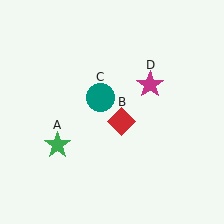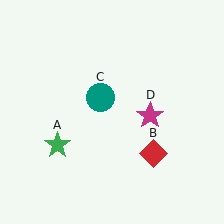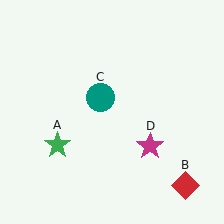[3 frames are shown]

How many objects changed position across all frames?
2 objects changed position: red diamond (object B), magenta star (object D).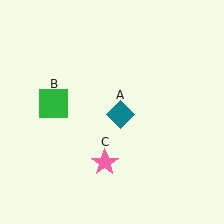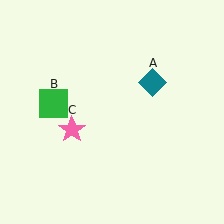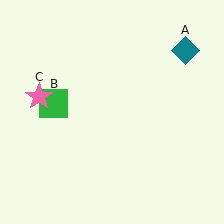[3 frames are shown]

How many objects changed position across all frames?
2 objects changed position: teal diamond (object A), pink star (object C).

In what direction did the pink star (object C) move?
The pink star (object C) moved up and to the left.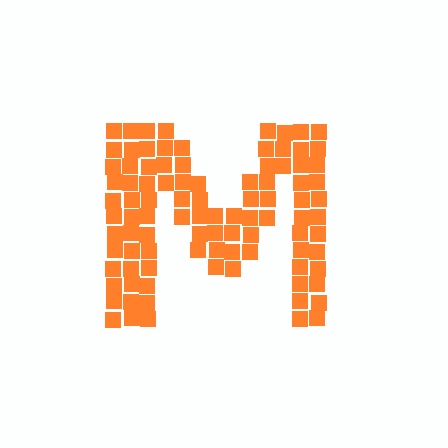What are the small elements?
The small elements are squares.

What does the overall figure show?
The overall figure shows the letter M.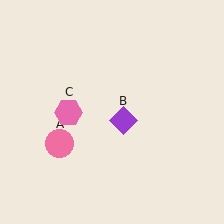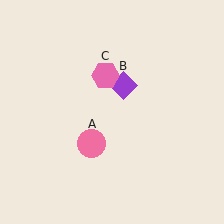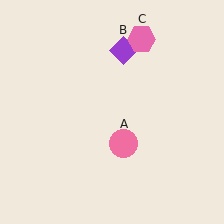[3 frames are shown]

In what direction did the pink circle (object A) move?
The pink circle (object A) moved right.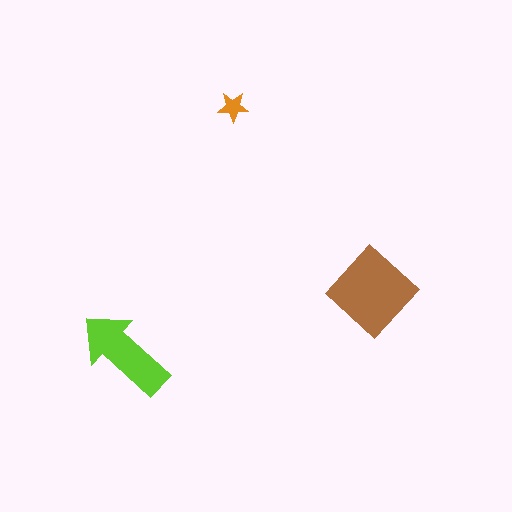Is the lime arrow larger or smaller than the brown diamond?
Smaller.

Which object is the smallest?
The orange star.